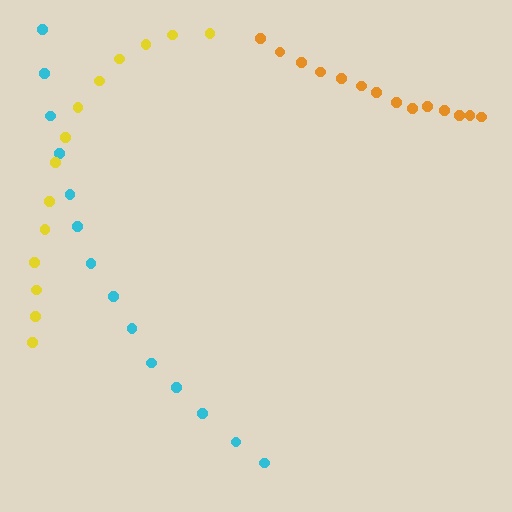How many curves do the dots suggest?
There are 3 distinct paths.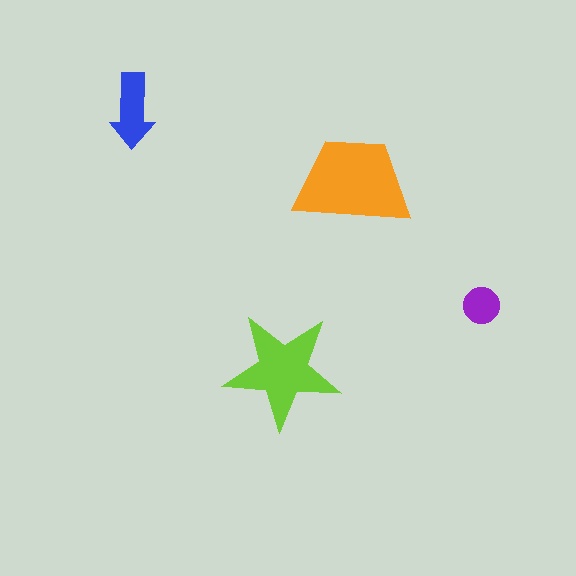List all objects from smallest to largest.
The purple circle, the blue arrow, the lime star, the orange trapezoid.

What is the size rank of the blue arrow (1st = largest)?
3rd.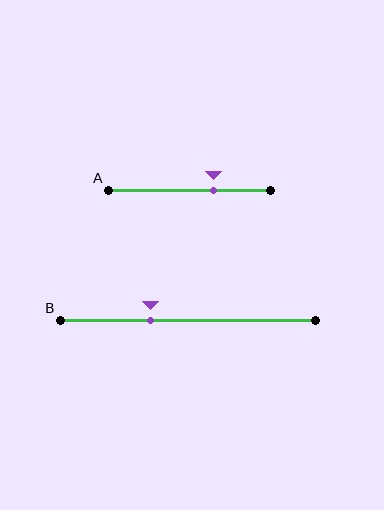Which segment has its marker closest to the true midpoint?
Segment B has its marker closest to the true midpoint.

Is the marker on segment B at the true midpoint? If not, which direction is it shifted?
No, the marker on segment B is shifted to the left by about 15% of the segment length.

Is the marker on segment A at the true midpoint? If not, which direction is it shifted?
No, the marker on segment A is shifted to the right by about 15% of the segment length.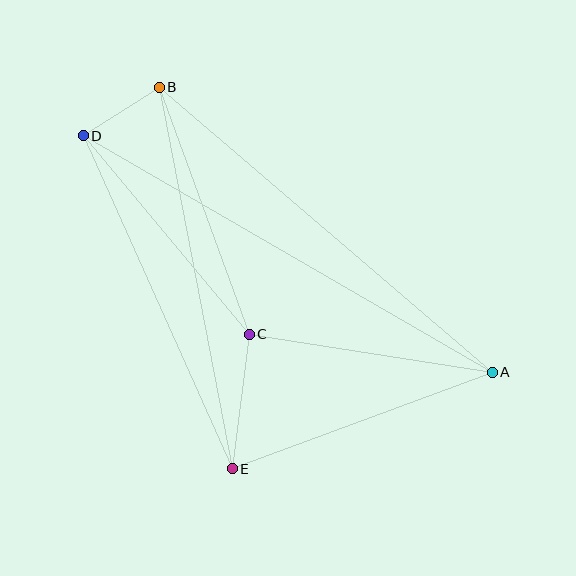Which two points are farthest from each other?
Points A and D are farthest from each other.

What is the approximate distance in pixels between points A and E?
The distance between A and E is approximately 277 pixels.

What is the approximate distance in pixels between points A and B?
The distance between A and B is approximately 438 pixels.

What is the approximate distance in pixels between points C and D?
The distance between C and D is approximately 258 pixels.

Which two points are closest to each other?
Points B and D are closest to each other.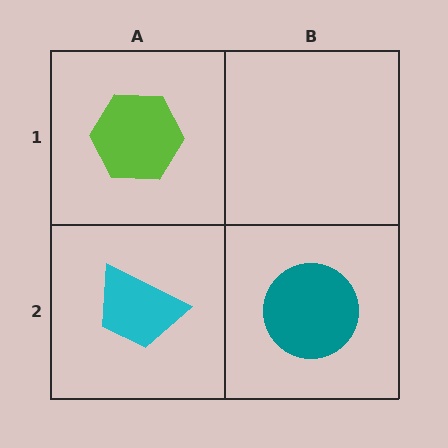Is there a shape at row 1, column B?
No, that cell is empty.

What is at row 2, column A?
A cyan trapezoid.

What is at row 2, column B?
A teal circle.